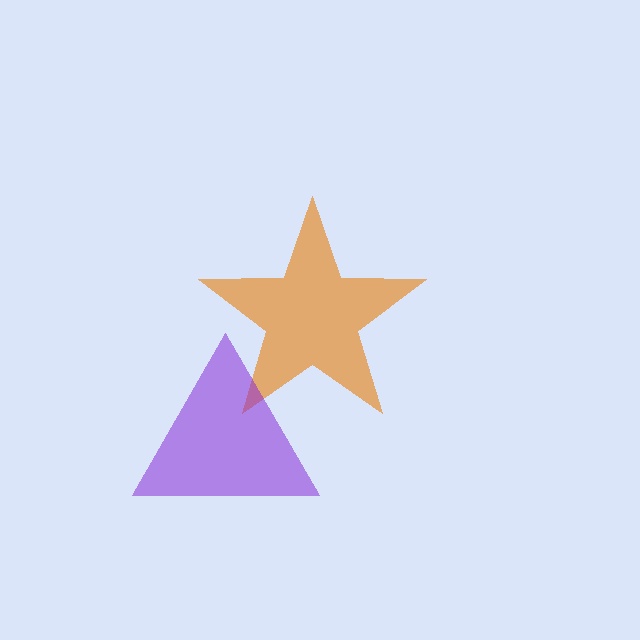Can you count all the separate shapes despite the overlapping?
Yes, there are 2 separate shapes.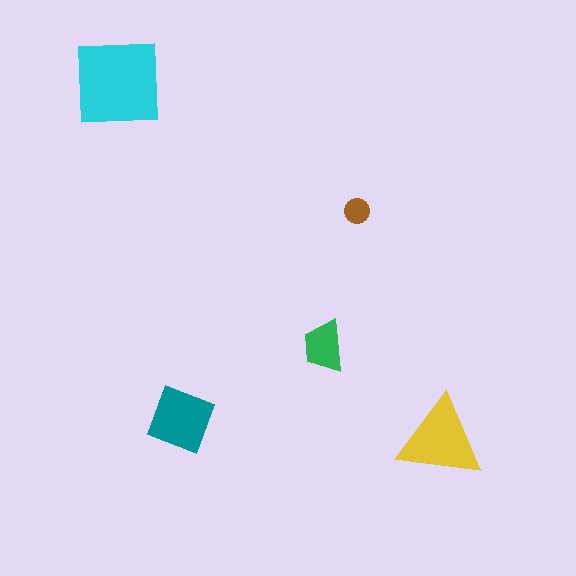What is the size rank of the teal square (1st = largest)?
3rd.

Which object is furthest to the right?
The yellow triangle is rightmost.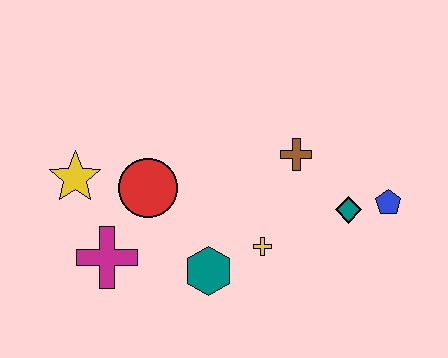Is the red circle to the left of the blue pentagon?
Yes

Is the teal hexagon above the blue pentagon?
No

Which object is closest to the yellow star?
The red circle is closest to the yellow star.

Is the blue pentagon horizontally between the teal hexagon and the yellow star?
No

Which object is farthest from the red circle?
The blue pentagon is farthest from the red circle.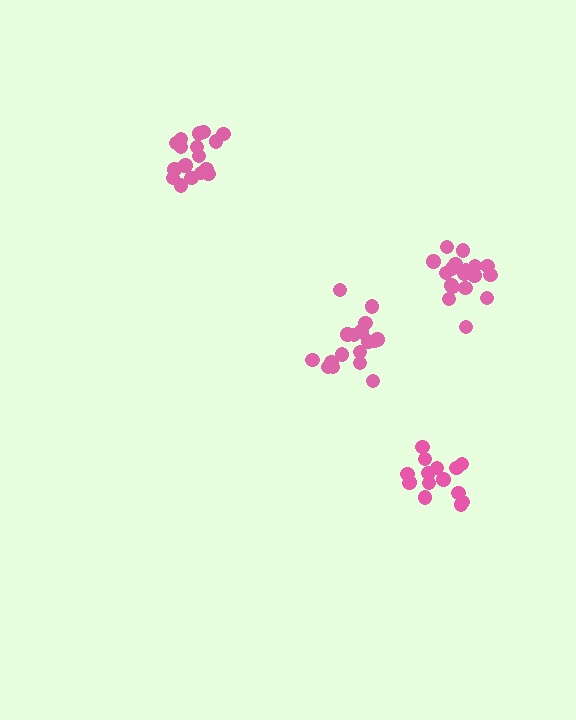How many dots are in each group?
Group 1: 18 dots, Group 2: 19 dots, Group 3: 19 dots, Group 4: 15 dots (71 total).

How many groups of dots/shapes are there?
There are 4 groups.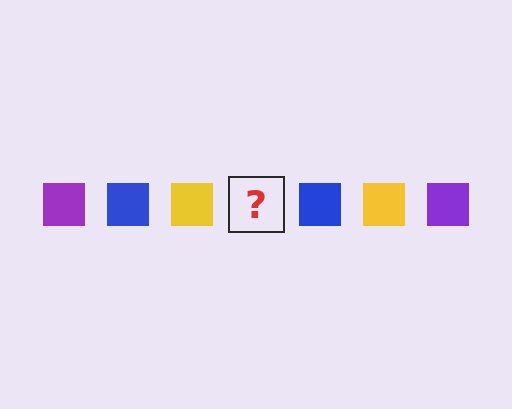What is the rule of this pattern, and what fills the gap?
The rule is that the pattern cycles through purple, blue, yellow squares. The gap should be filled with a purple square.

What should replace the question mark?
The question mark should be replaced with a purple square.